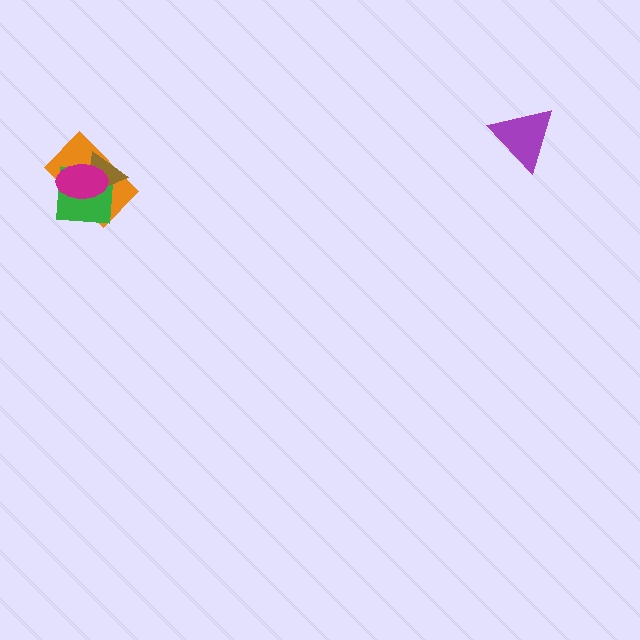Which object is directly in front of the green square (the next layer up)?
The brown triangle is directly in front of the green square.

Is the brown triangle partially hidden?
Yes, it is partially covered by another shape.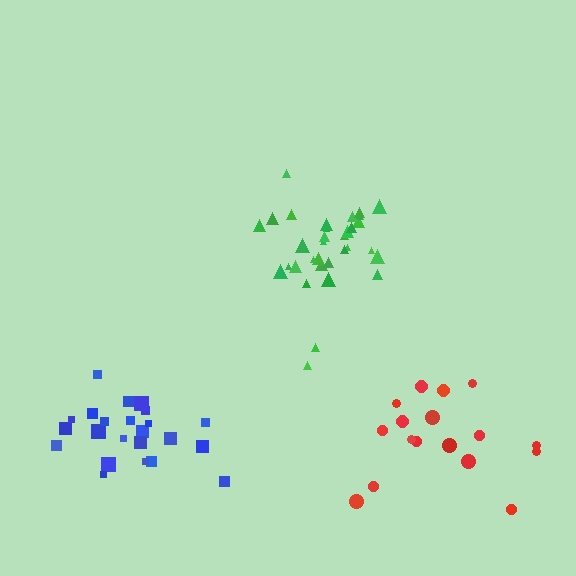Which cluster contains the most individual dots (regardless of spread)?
Green (33).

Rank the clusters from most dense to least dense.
green, blue, red.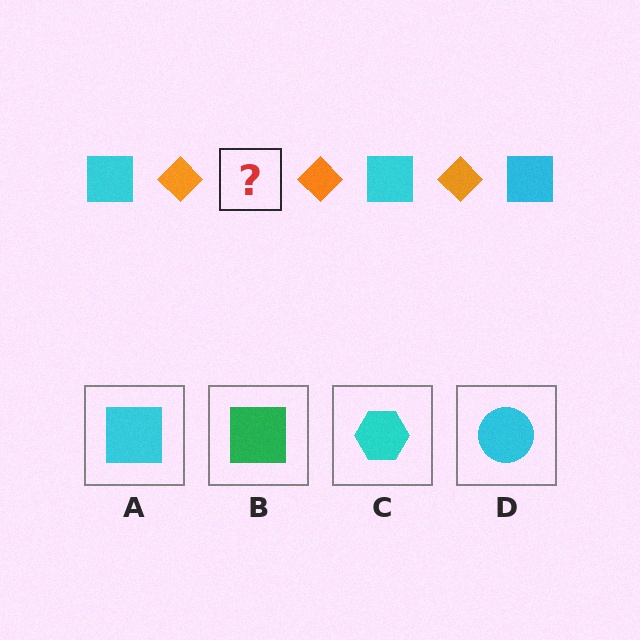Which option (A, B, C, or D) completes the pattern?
A.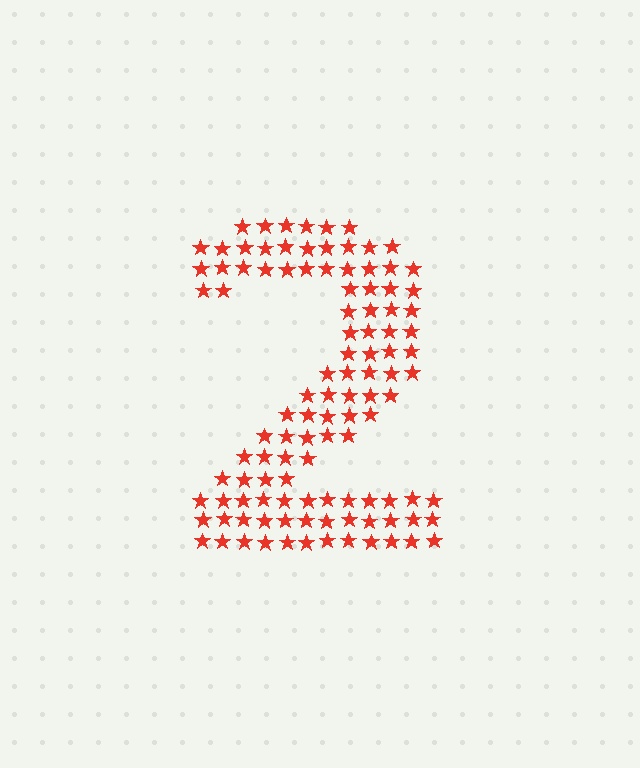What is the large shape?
The large shape is the digit 2.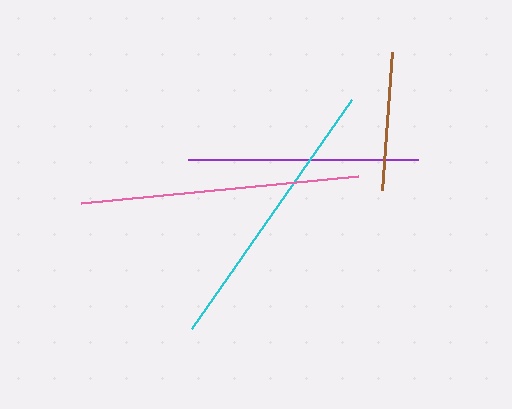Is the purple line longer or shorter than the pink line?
The pink line is longer than the purple line.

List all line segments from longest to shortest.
From longest to shortest: cyan, pink, purple, brown.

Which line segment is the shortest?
The brown line is the shortest at approximately 138 pixels.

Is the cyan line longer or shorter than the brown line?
The cyan line is longer than the brown line.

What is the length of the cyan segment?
The cyan segment is approximately 279 pixels long.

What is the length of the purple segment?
The purple segment is approximately 230 pixels long.